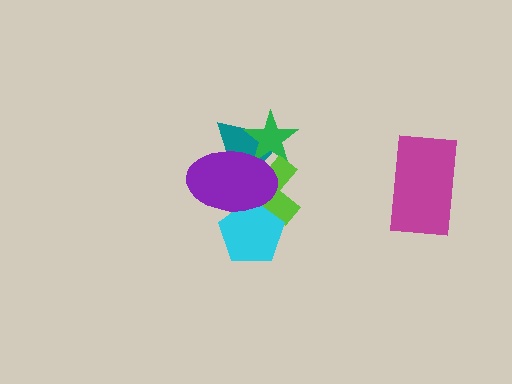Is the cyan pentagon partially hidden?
Yes, it is partially covered by another shape.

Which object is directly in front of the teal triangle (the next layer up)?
The green star is directly in front of the teal triangle.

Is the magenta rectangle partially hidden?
No, no other shape covers it.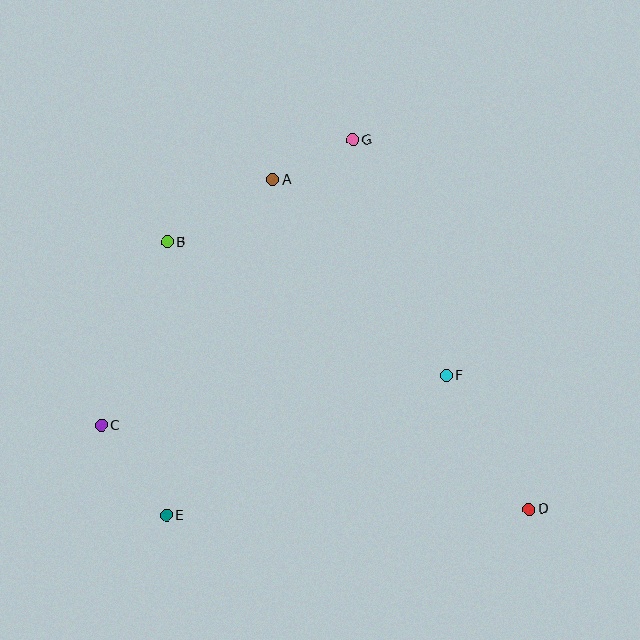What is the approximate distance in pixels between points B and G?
The distance between B and G is approximately 211 pixels.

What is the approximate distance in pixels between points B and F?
The distance between B and F is approximately 309 pixels.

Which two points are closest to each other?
Points A and G are closest to each other.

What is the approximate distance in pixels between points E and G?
The distance between E and G is approximately 419 pixels.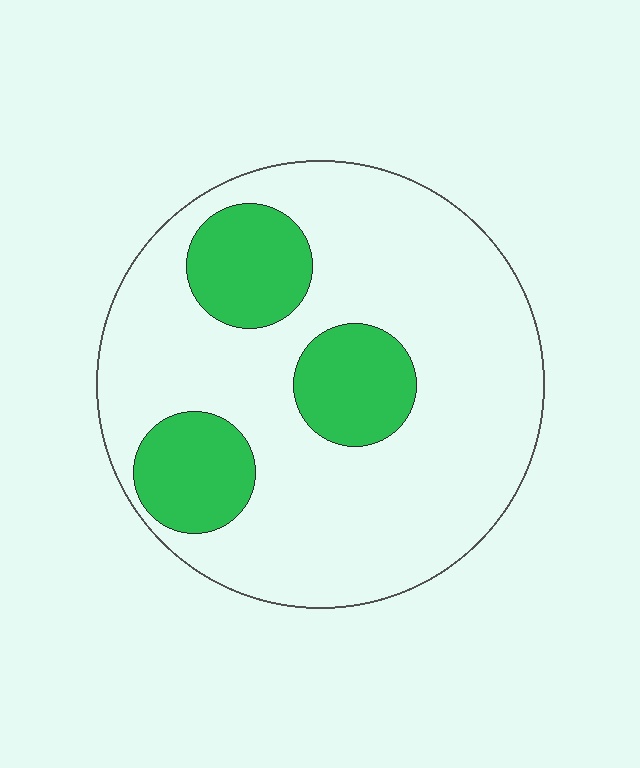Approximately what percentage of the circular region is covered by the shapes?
Approximately 25%.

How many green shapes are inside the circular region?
3.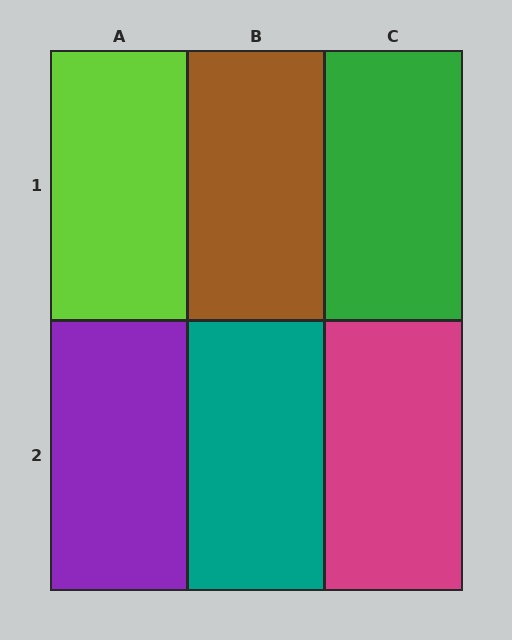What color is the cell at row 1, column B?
Brown.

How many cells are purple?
1 cell is purple.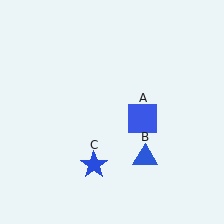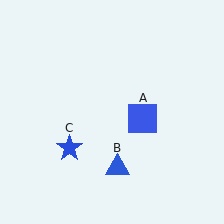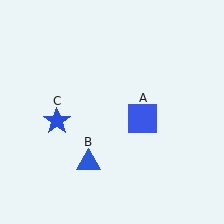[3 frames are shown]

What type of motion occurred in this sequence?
The blue triangle (object B), blue star (object C) rotated clockwise around the center of the scene.